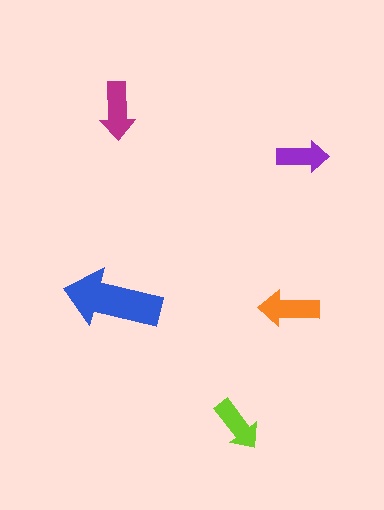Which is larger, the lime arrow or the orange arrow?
The orange one.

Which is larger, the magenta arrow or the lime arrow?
The magenta one.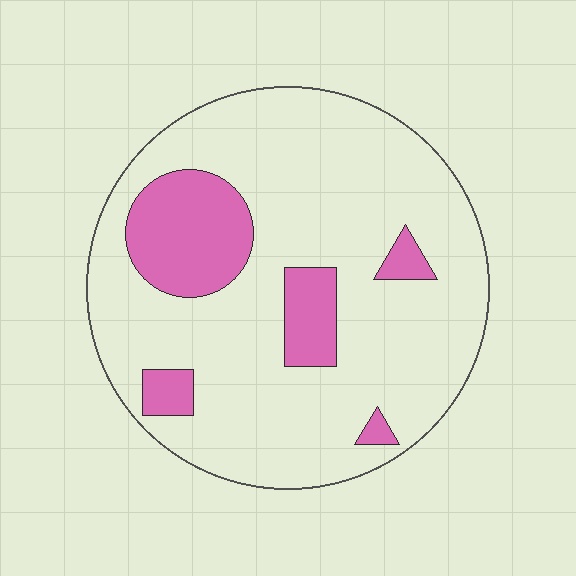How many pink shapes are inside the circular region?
5.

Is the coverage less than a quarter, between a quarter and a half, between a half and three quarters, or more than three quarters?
Less than a quarter.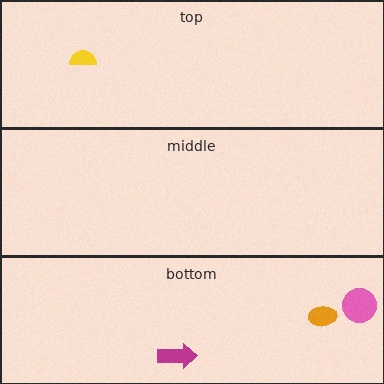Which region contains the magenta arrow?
The bottom region.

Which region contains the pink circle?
The bottom region.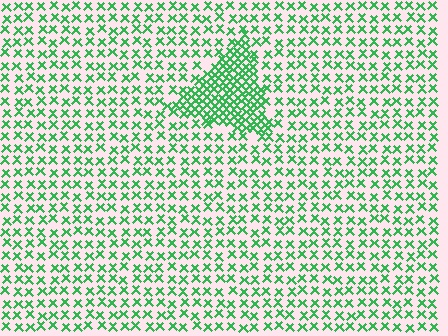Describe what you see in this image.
The image contains small green elements arranged at two different densities. A triangle-shaped region is visible where the elements are more densely packed than the surrounding area.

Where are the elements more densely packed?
The elements are more densely packed inside the triangle boundary.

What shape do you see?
I see a triangle.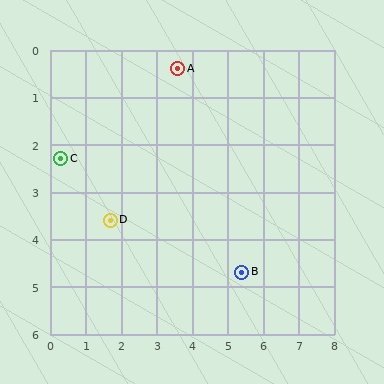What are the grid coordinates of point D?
Point D is at approximately (1.7, 3.6).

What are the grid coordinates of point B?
Point B is at approximately (5.4, 4.7).